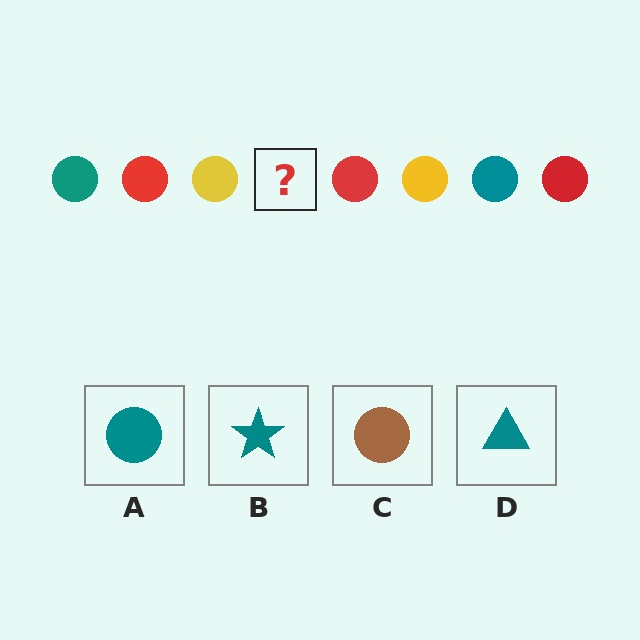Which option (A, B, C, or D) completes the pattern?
A.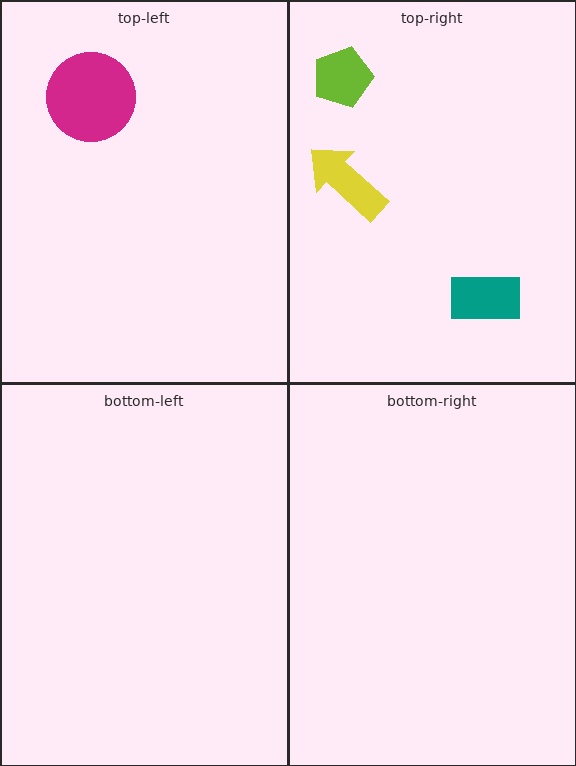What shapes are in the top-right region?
The yellow arrow, the teal rectangle, the lime pentagon.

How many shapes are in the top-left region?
1.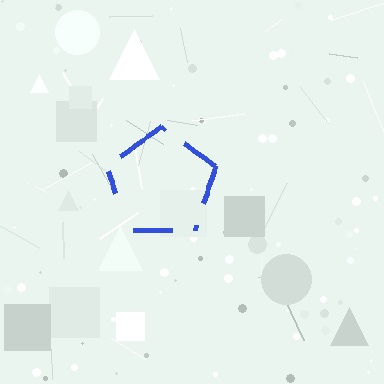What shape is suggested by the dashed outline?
The dashed outline suggests a pentagon.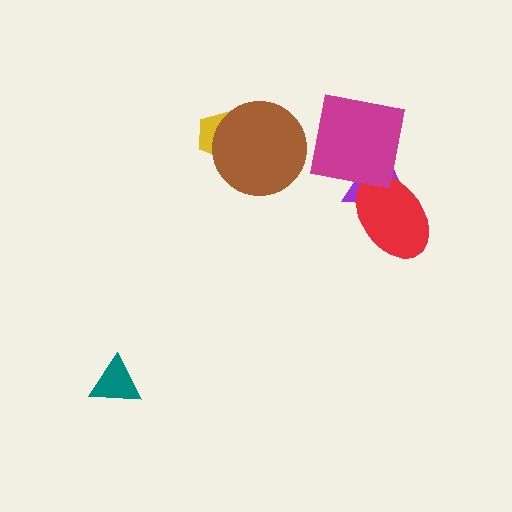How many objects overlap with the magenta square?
1 object overlaps with the magenta square.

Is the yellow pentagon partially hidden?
Yes, it is partially covered by another shape.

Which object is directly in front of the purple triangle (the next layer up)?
The red ellipse is directly in front of the purple triangle.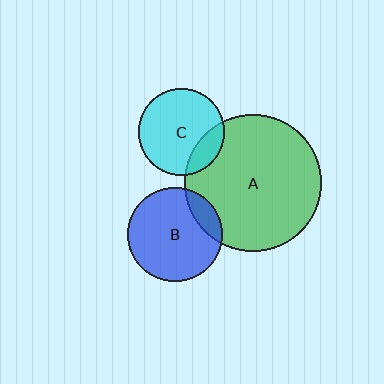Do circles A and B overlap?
Yes.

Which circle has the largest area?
Circle A (green).